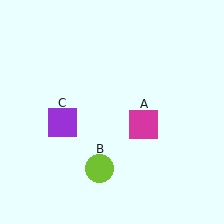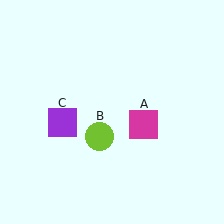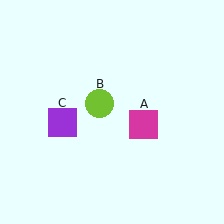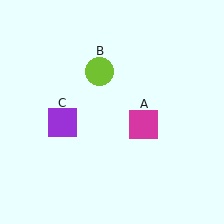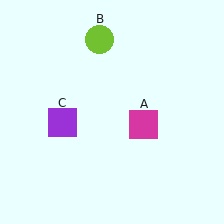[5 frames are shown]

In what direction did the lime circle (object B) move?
The lime circle (object B) moved up.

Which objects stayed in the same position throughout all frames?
Magenta square (object A) and purple square (object C) remained stationary.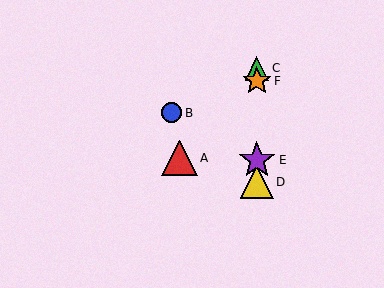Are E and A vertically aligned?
No, E is at x≈257 and A is at x≈180.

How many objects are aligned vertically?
4 objects (C, D, E, F) are aligned vertically.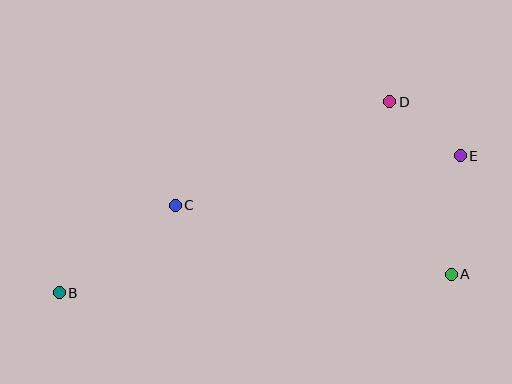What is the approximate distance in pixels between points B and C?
The distance between B and C is approximately 146 pixels.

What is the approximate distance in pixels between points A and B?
The distance between A and B is approximately 392 pixels.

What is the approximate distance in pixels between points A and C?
The distance between A and C is approximately 284 pixels.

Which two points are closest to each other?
Points D and E are closest to each other.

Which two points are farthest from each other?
Points B and E are farthest from each other.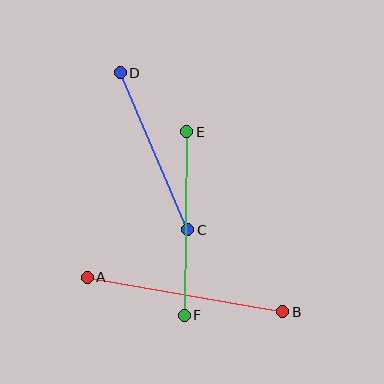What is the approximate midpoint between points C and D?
The midpoint is at approximately (154, 151) pixels.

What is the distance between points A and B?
The distance is approximately 198 pixels.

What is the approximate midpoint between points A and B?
The midpoint is at approximately (185, 295) pixels.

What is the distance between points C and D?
The distance is approximately 171 pixels.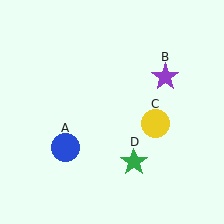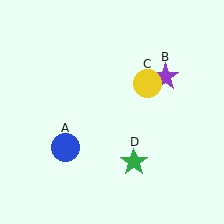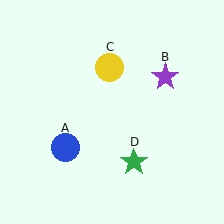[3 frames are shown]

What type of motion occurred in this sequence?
The yellow circle (object C) rotated counterclockwise around the center of the scene.